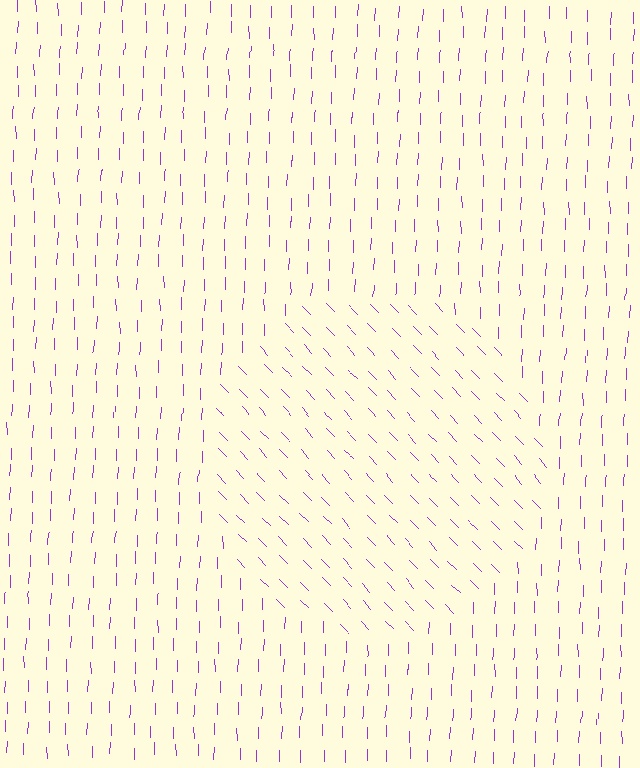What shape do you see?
I see a circle.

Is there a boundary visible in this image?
Yes, there is a texture boundary formed by a change in line orientation.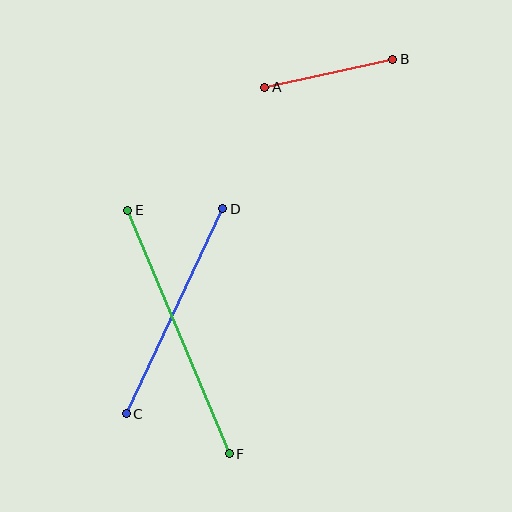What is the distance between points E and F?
The distance is approximately 264 pixels.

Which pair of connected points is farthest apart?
Points E and F are farthest apart.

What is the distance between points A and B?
The distance is approximately 131 pixels.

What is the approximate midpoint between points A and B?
The midpoint is at approximately (329, 73) pixels.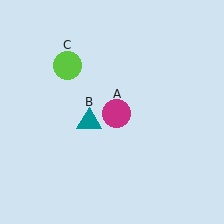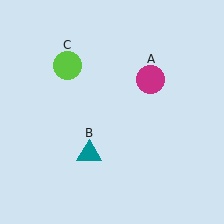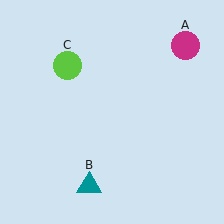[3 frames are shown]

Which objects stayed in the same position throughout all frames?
Lime circle (object C) remained stationary.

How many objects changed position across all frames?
2 objects changed position: magenta circle (object A), teal triangle (object B).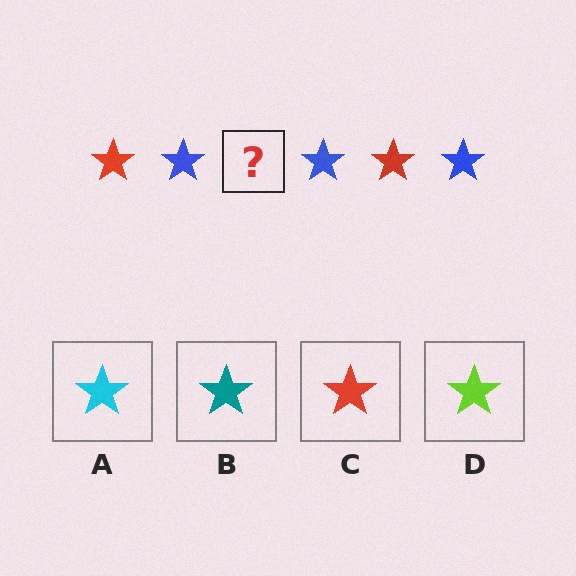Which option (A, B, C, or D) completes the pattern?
C.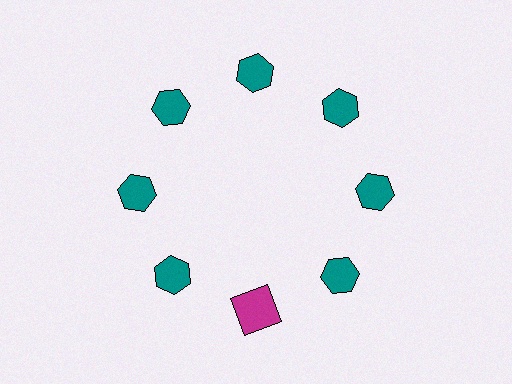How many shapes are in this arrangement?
There are 8 shapes arranged in a ring pattern.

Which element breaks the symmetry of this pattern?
The magenta square at roughly the 6 o'clock position breaks the symmetry. All other shapes are teal hexagons.